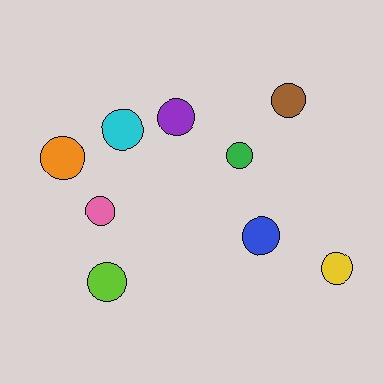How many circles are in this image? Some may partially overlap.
There are 9 circles.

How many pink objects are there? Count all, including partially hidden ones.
There is 1 pink object.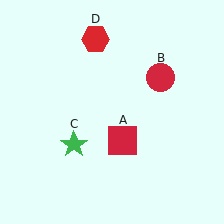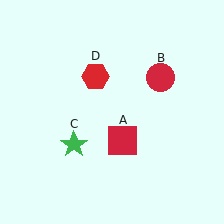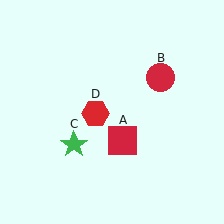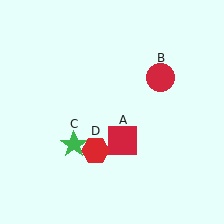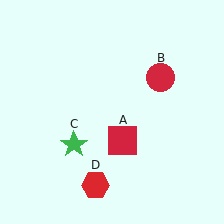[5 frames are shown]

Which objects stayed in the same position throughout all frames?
Red square (object A) and red circle (object B) and green star (object C) remained stationary.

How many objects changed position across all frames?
1 object changed position: red hexagon (object D).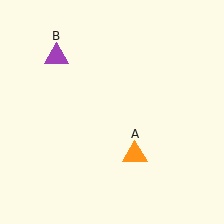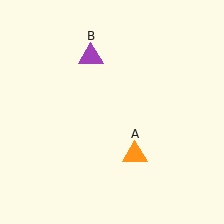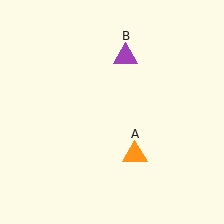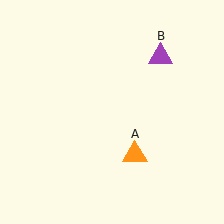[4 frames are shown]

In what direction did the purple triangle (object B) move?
The purple triangle (object B) moved right.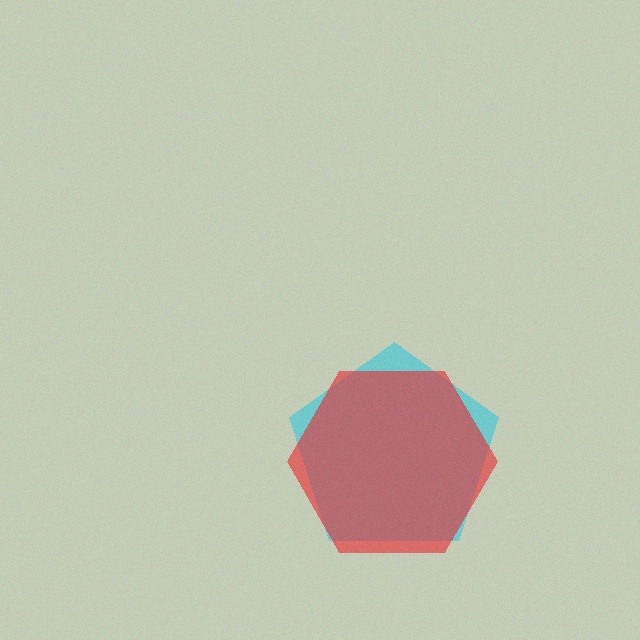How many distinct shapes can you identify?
There are 2 distinct shapes: a cyan pentagon, a red hexagon.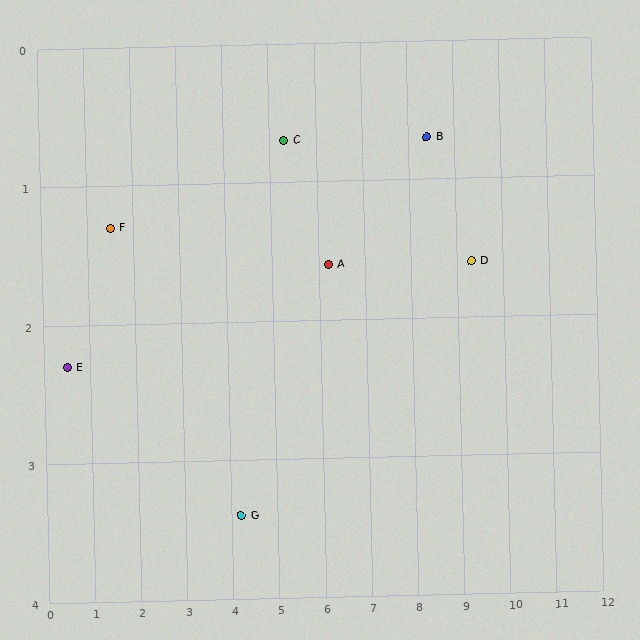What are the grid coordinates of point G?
Point G is at approximately (4.2, 3.4).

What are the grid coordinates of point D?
Point D is at approximately (9.3, 1.6).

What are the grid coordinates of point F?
Point F is at approximately (1.5, 1.3).